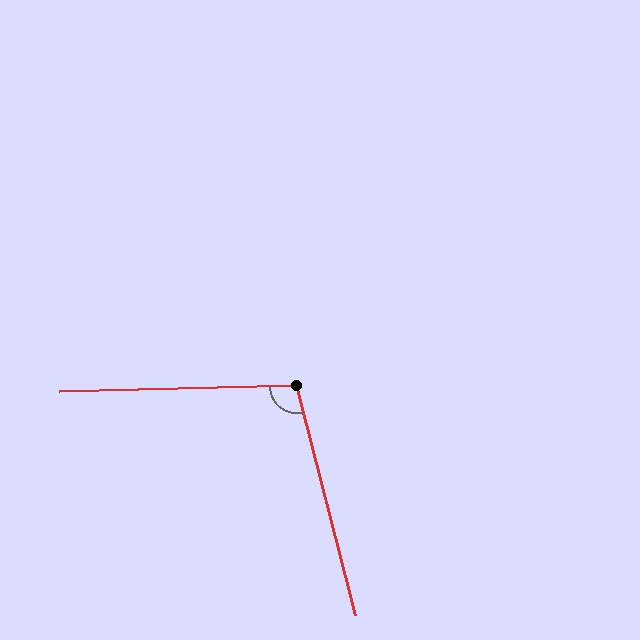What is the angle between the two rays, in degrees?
Approximately 103 degrees.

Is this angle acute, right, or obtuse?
It is obtuse.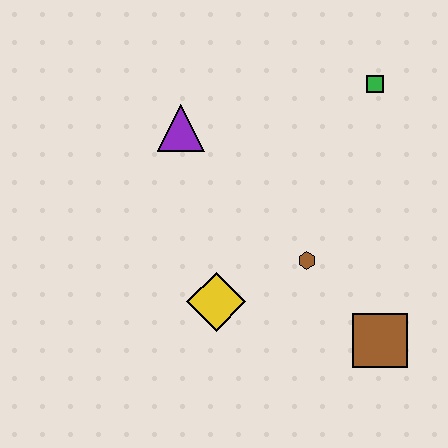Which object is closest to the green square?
The brown hexagon is closest to the green square.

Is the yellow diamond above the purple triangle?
No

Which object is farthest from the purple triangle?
The brown square is farthest from the purple triangle.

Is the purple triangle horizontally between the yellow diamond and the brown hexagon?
No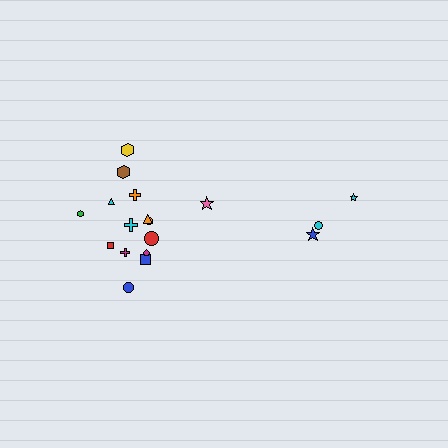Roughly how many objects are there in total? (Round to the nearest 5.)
Roughly 20 objects in total.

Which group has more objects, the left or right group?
The left group.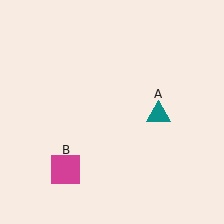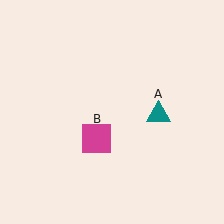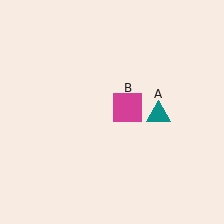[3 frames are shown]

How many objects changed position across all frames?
1 object changed position: magenta square (object B).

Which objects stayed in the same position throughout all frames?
Teal triangle (object A) remained stationary.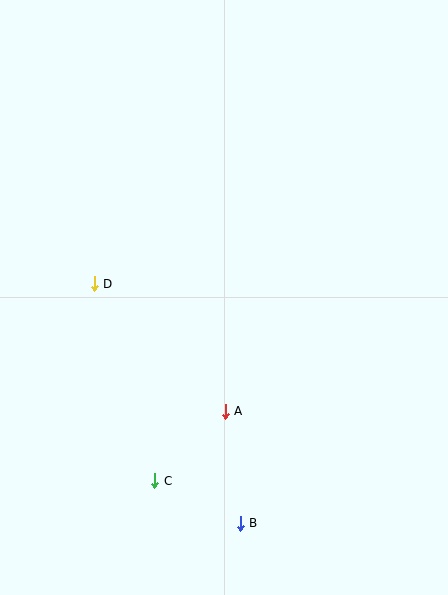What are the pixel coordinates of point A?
Point A is at (225, 411).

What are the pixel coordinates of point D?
Point D is at (94, 284).